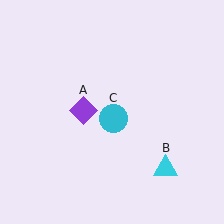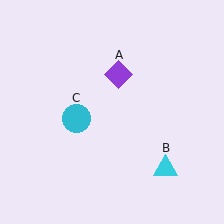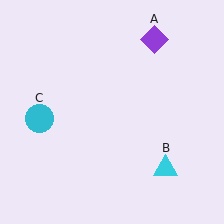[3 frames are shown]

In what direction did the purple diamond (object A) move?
The purple diamond (object A) moved up and to the right.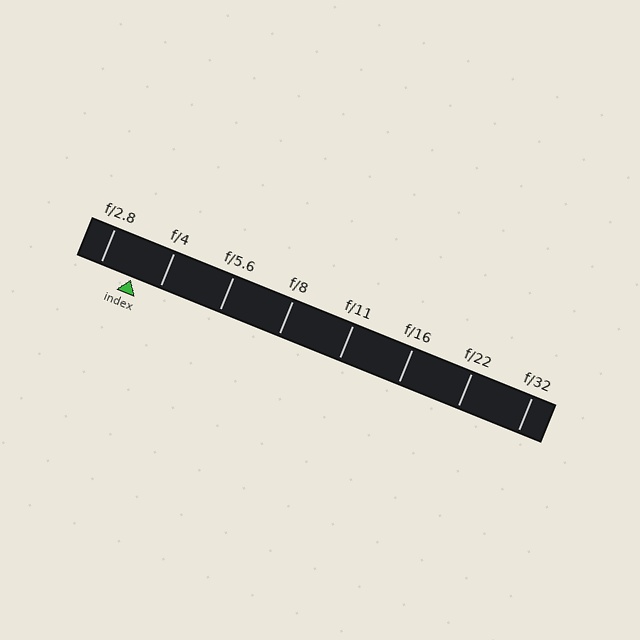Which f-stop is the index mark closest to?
The index mark is closest to f/4.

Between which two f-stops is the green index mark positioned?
The index mark is between f/2.8 and f/4.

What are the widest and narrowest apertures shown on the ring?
The widest aperture shown is f/2.8 and the narrowest is f/32.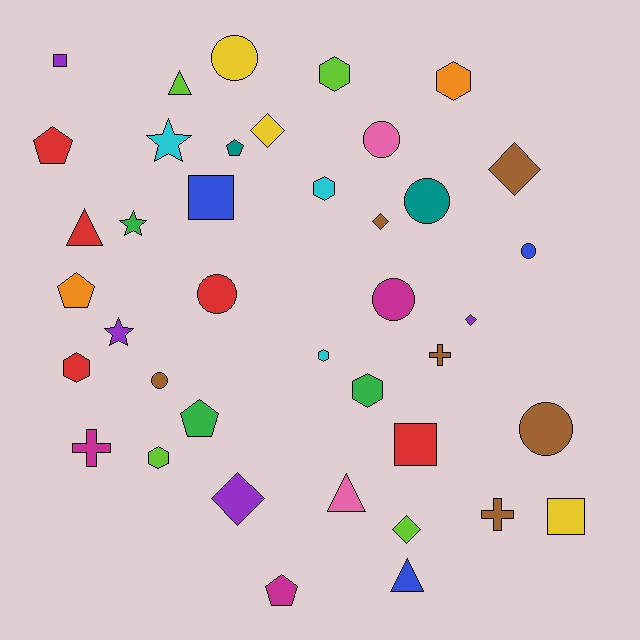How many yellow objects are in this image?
There are 3 yellow objects.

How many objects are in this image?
There are 40 objects.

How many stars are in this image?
There are 3 stars.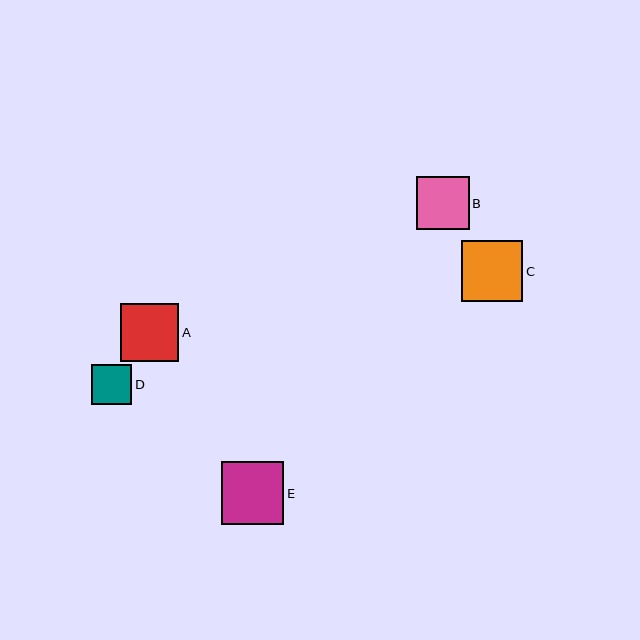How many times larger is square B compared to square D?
Square B is approximately 1.3 times the size of square D.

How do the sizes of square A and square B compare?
Square A and square B are approximately the same size.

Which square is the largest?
Square E is the largest with a size of approximately 62 pixels.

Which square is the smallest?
Square D is the smallest with a size of approximately 40 pixels.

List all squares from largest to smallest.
From largest to smallest: E, C, A, B, D.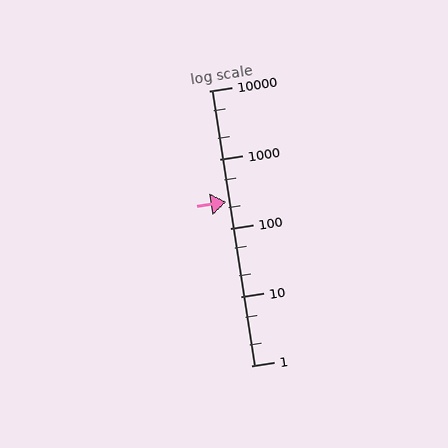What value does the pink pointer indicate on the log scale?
The pointer indicates approximately 240.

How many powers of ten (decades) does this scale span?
The scale spans 4 decades, from 1 to 10000.